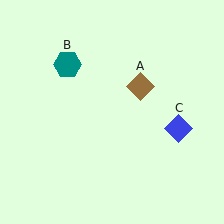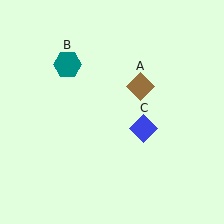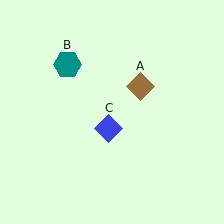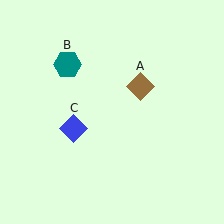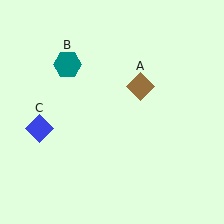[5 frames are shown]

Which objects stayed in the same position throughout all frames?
Brown diamond (object A) and teal hexagon (object B) remained stationary.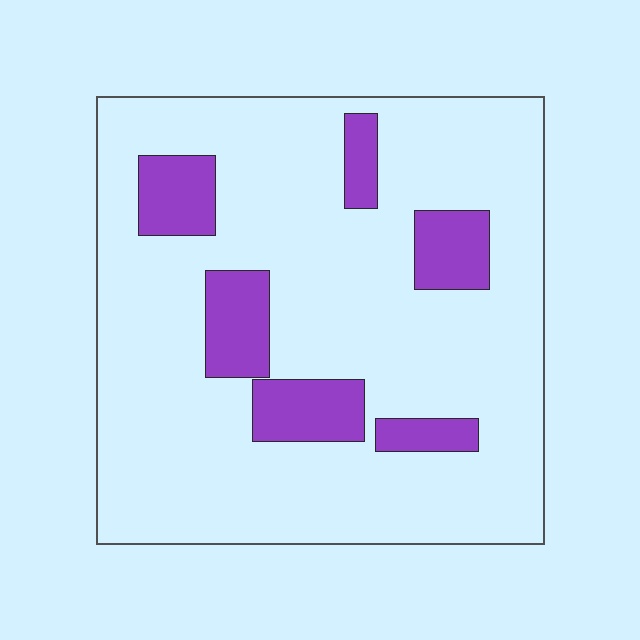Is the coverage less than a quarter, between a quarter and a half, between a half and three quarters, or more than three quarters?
Less than a quarter.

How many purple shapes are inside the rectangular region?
6.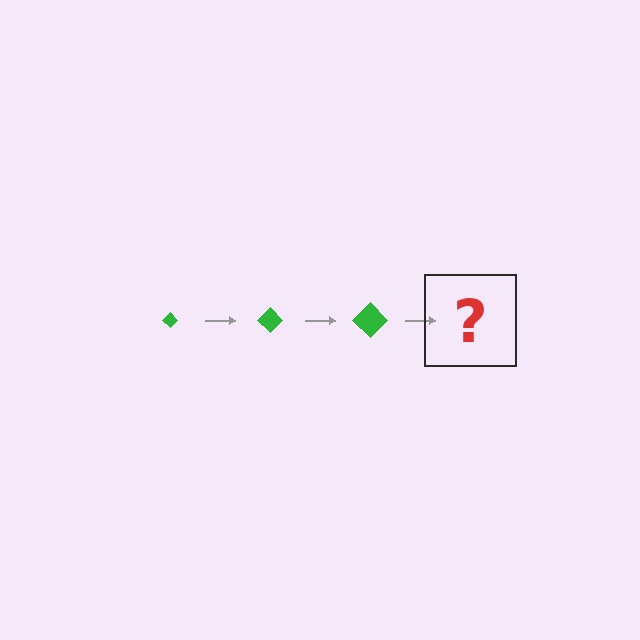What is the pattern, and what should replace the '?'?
The pattern is that the diamond gets progressively larger each step. The '?' should be a green diamond, larger than the previous one.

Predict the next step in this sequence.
The next step is a green diamond, larger than the previous one.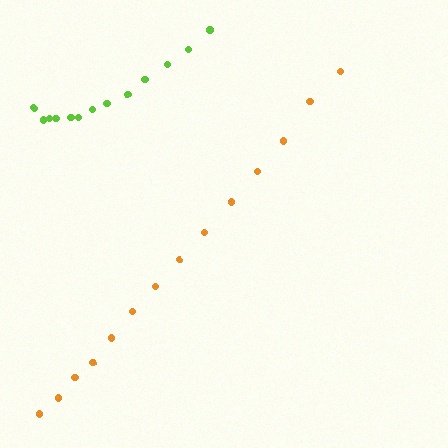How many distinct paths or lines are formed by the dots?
There are 2 distinct paths.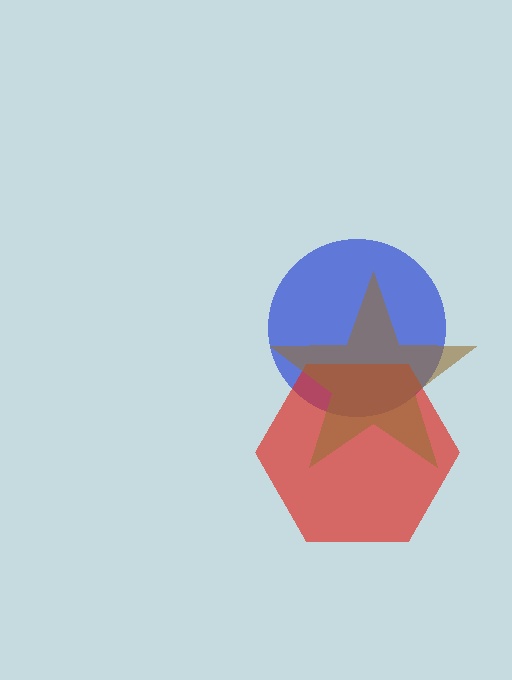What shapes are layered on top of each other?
The layered shapes are: a blue circle, a red hexagon, a brown star.